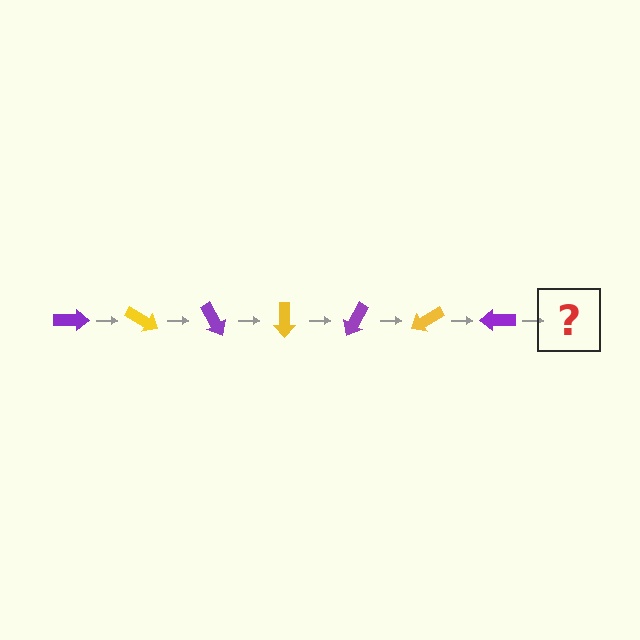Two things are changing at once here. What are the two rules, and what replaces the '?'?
The two rules are that it rotates 30 degrees each step and the color cycles through purple and yellow. The '?' should be a yellow arrow, rotated 210 degrees from the start.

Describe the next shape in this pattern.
It should be a yellow arrow, rotated 210 degrees from the start.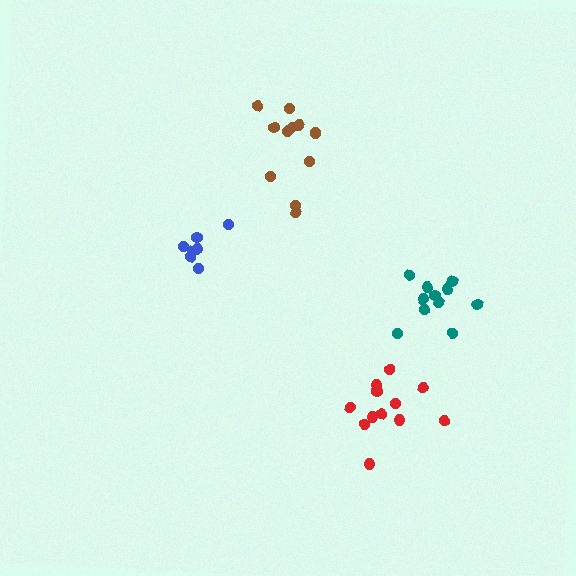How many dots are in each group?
Group 1: 11 dots, Group 2: 7 dots, Group 3: 12 dots, Group 4: 12 dots (42 total).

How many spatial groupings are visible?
There are 4 spatial groupings.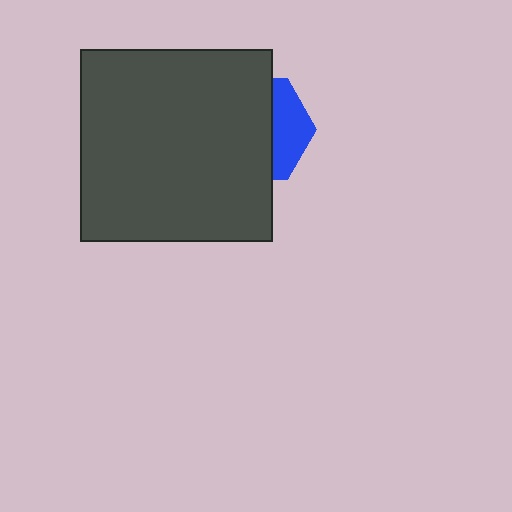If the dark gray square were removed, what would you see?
You would see the complete blue hexagon.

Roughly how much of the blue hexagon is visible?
A small part of it is visible (roughly 33%).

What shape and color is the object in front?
The object in front is a dark gray square.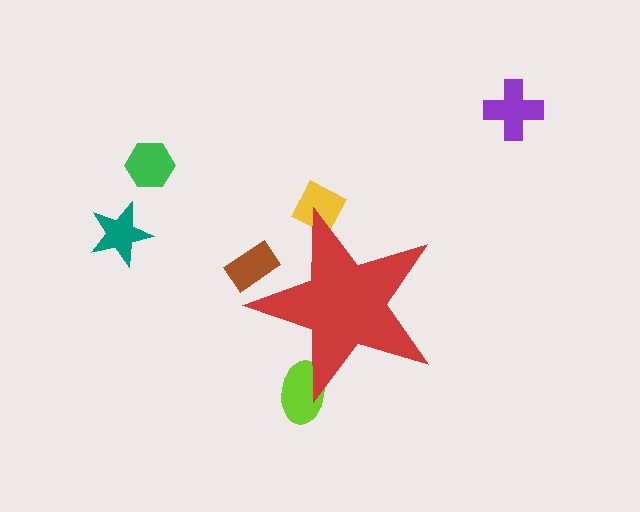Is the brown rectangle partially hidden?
Yes, the brown rectangle is partially hidden behind the red star.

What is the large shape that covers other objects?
A red star.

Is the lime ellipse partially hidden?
Yes, the lime ellipse is partially hidden behind the red star.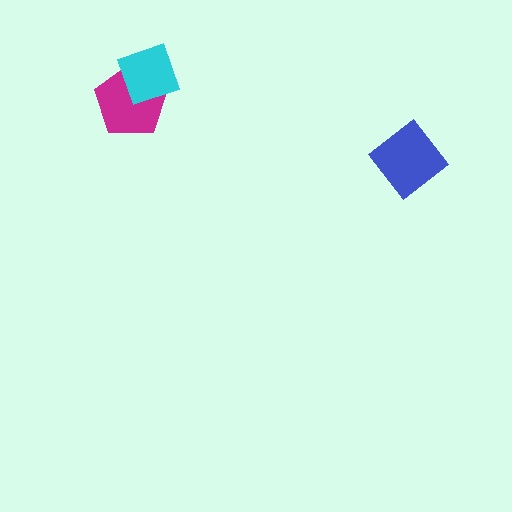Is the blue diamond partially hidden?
No, no other shape covers it.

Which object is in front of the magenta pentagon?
The cyan diamond is in front of the magenta pentagon.